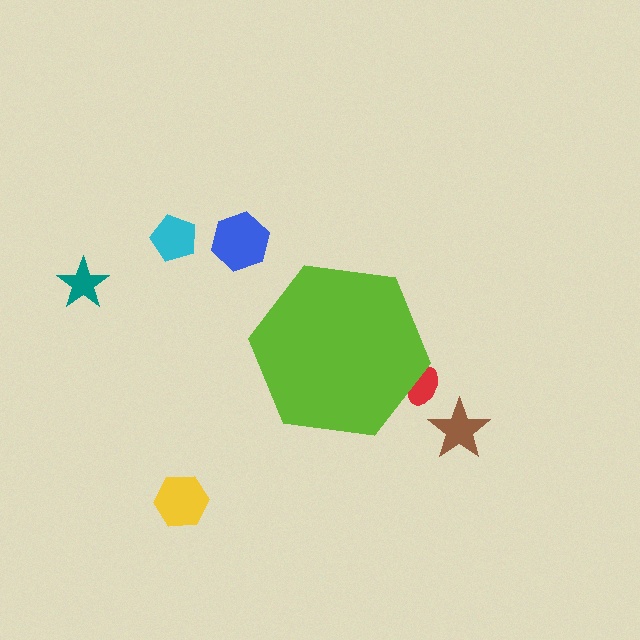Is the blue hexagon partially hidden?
No, the blue hexagon is fully visible.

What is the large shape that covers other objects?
A lime hexagon.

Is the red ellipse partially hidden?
Yes, the red ellipse is partially hidden behind the lime hexagon.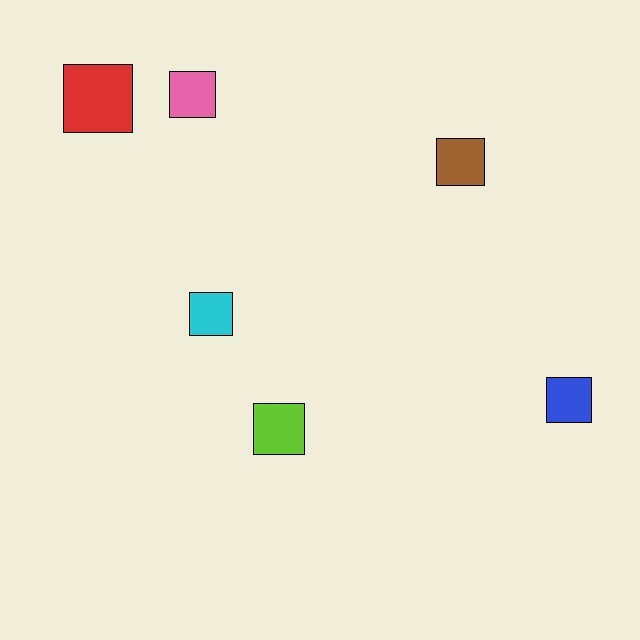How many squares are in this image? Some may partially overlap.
There are 6 squares.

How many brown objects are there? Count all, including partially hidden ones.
There is 1 brown object.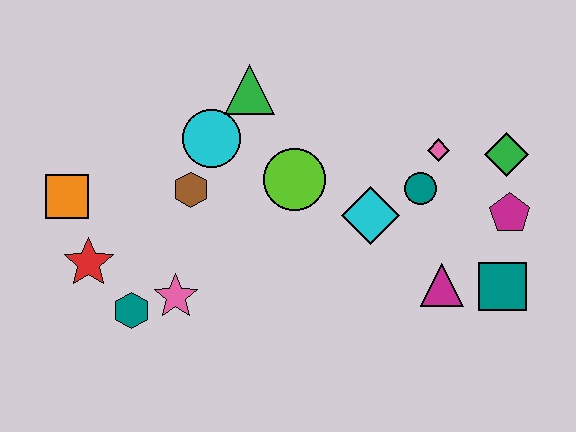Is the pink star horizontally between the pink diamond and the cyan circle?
No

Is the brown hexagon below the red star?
No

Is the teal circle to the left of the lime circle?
No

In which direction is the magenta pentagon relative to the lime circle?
The magenta pentagon is to the right of the lime circle.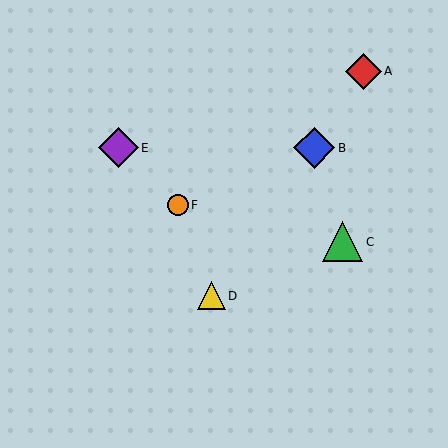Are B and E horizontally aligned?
Yes, both are at y≈148.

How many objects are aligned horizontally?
2 objects (B, E) are aligned horizontally.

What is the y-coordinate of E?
Object E is at y≈148.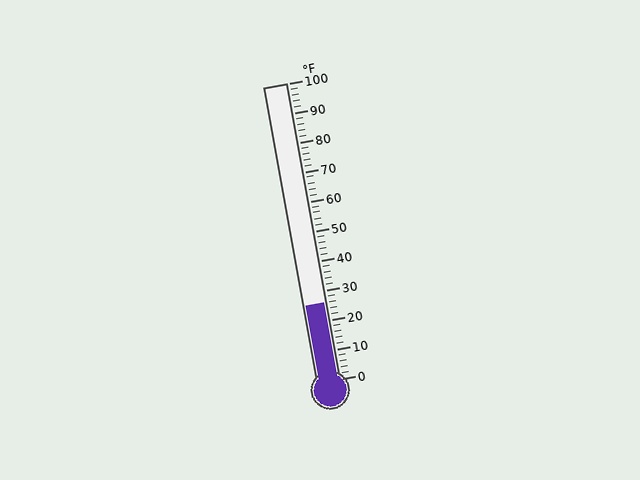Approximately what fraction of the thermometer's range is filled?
The thermometer is filled to approximately 25% of its range.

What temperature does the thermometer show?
The thermometer shows approximately 26°F.